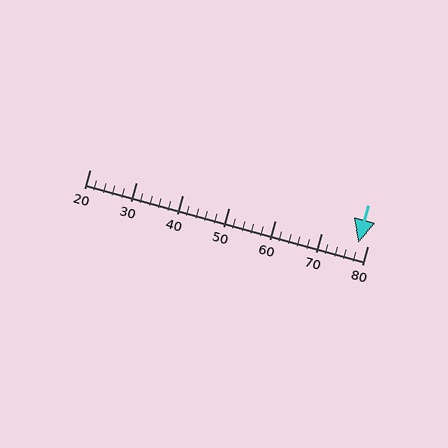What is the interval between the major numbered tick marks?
The major tick marks are spaced 10 units apart.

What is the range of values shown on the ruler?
The ruler shows values from 20 to 80.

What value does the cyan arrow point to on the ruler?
The cyan arrow points to approximately 78.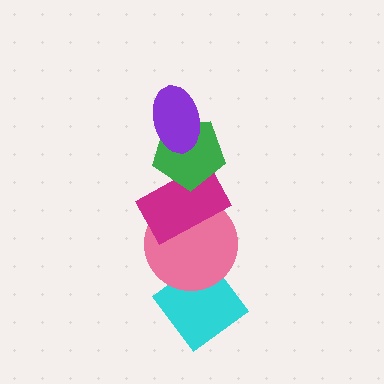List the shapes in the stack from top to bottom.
From top to bottom: the purple ellipse, the green pentagon, the magenta rectangle, the pink circle, the cyan diamond.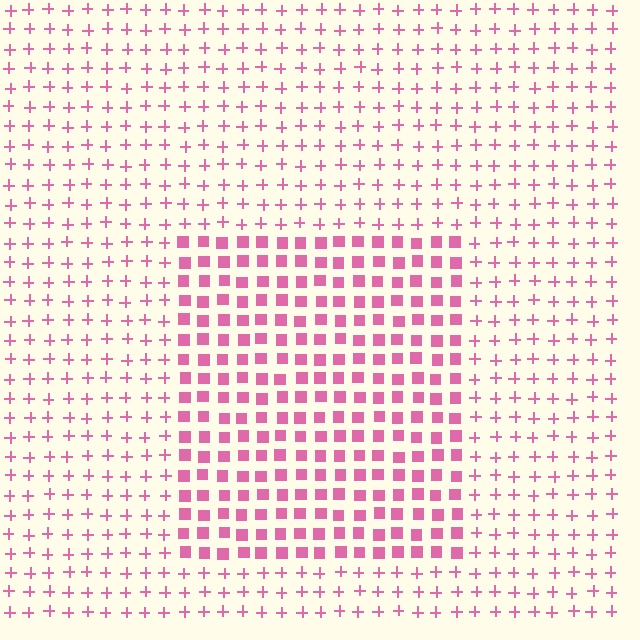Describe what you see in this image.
The image is filled with small pink elements arranged in a uniform grid. A rectangle-shaped region contains squares, while the surrounding area contains plus signs. The boundary is defined purely by the change in element shape.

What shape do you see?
I see a rectangle.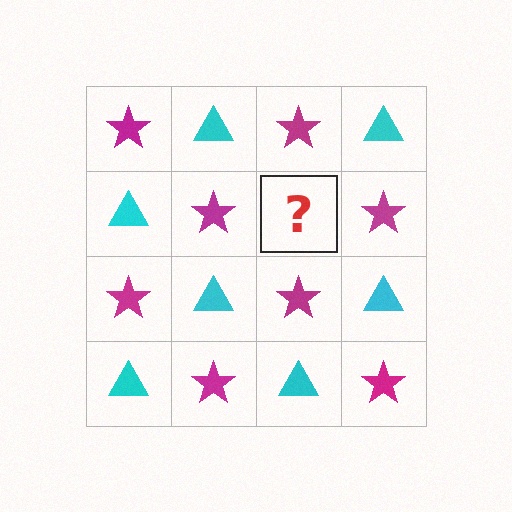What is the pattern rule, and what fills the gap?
The rule is that it alternates magenta star and cyan triangle in a checkerboard pattern. The gap should be filled with a cyan triangle.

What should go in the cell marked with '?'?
The missing cell should contain a cyan triangle.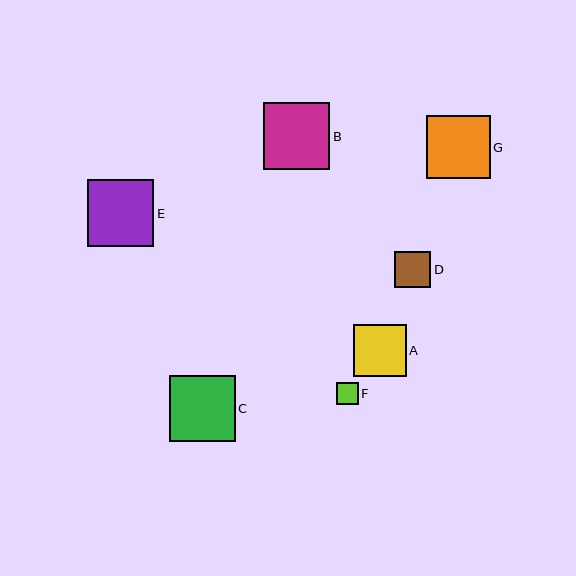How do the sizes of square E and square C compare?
Square E and square C are approximately the same size.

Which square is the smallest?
Square F is the smallest with a size of approximately 22 pixels.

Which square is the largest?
Square B is the largest with a size of approximately 67 pixels.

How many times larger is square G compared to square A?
Square G is approximately 1.2 times the size of square A.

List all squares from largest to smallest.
From largest to smallest: B, E, C, G, A, D, F.